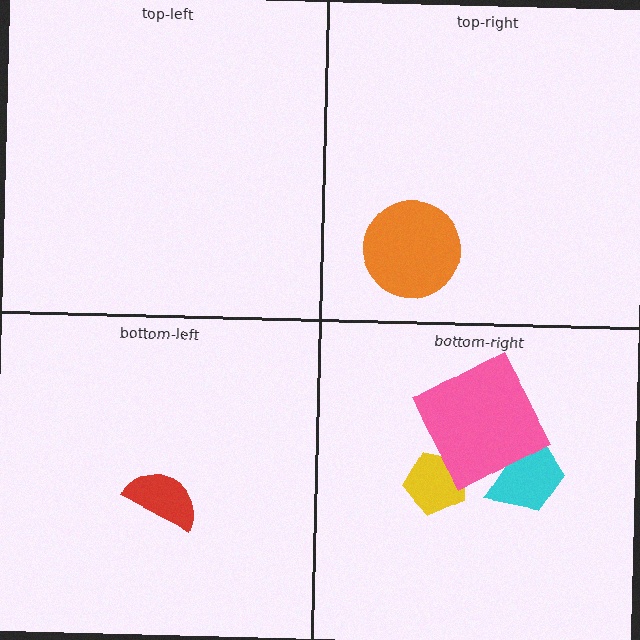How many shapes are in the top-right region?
1.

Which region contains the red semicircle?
The bottom-left region.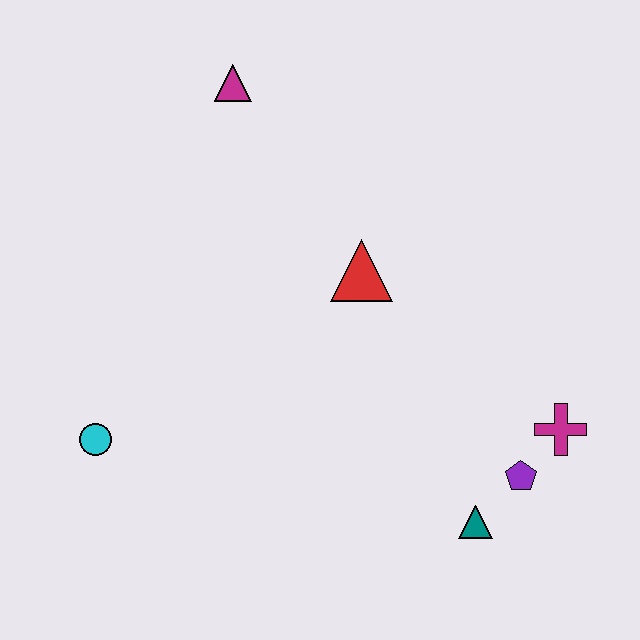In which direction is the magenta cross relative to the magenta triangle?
The magenta cross is below the magenta triangle.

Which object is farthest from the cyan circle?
The magenta cross is farthest from the cyan circle.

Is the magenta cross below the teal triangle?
No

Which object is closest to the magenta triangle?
The red triangle is closest to the magenta triangle.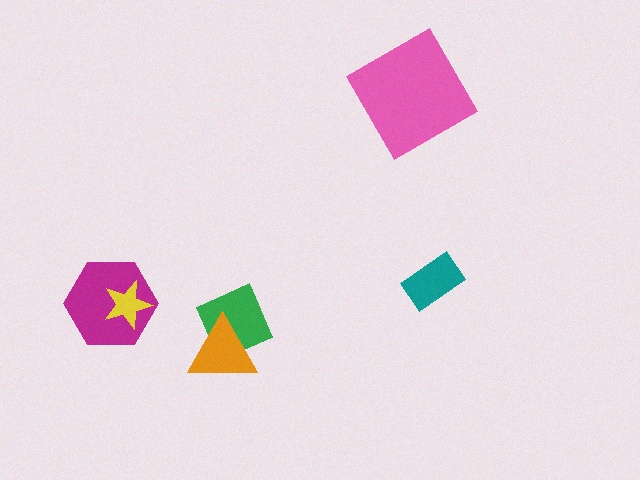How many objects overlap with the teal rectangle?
0 objects overlap with the teal rectangle.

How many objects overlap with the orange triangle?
1 object overlaps with the orange triangle.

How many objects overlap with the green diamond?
1 object overlaps with the green diamond.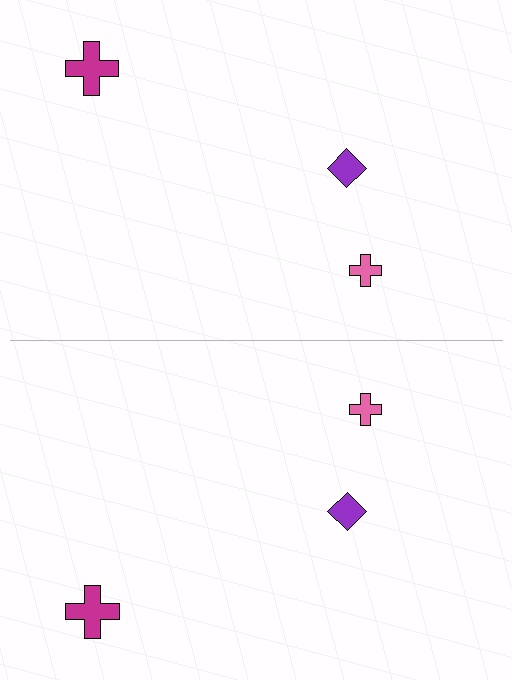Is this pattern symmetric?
Yes, this pattern has bilateral (reflection) symmetry.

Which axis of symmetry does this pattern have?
The pattern has a horizontal axis of symmetry running through the center of the image.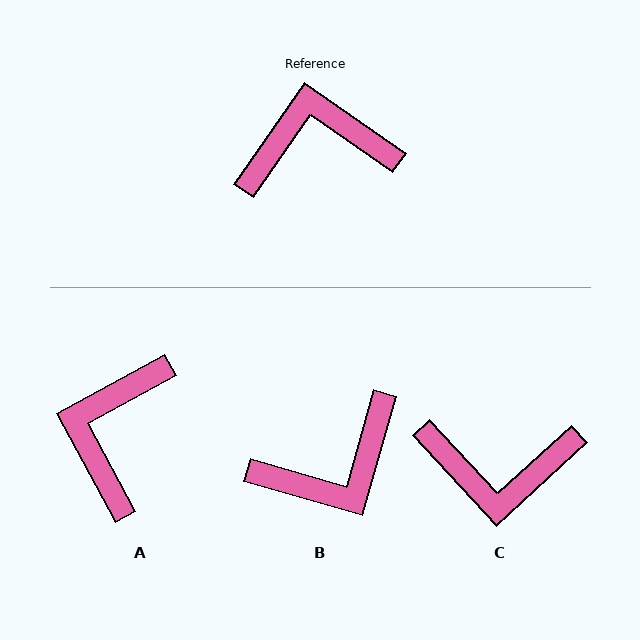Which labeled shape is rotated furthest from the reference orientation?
C, about 168 degrees away.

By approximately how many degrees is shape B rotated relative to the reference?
Approximately 161 degrees clockwise.